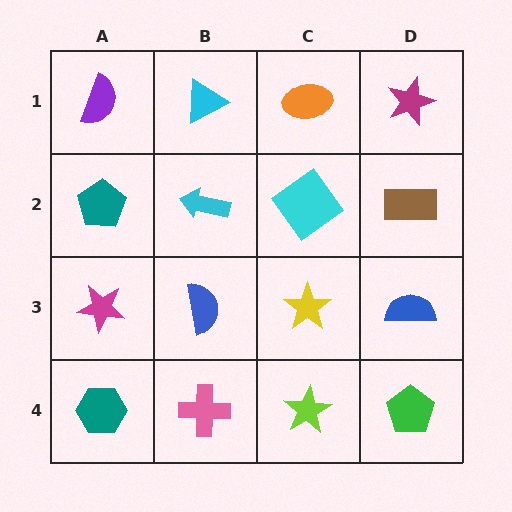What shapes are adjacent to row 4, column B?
A blue semicircle (row 3, column B), a teal hexagon (row 4, column A), a lime star (row 4, column C).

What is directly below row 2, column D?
A blue semicircle.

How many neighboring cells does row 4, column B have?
3.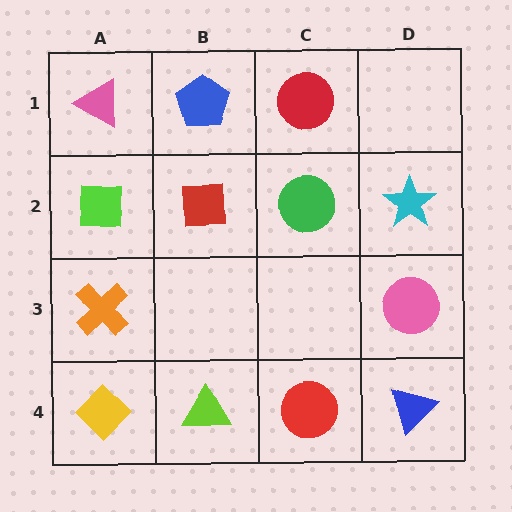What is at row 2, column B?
A red square.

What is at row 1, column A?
A pink triangle.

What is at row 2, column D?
A cyan star.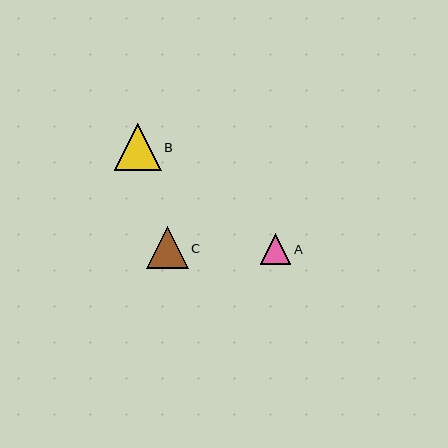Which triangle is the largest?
Triangle B is the largest with a size of approximately 47 pixels.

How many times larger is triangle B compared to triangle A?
Triangle B is approximately 1.5 times the size of triangle A.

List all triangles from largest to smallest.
From largest to smallest: B, C, A.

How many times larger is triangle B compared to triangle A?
Triangle B is approximately 1.5 times the size of triangle A.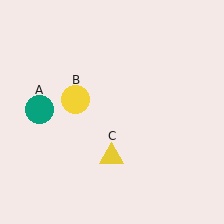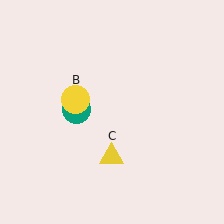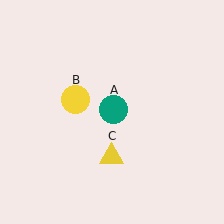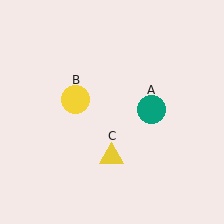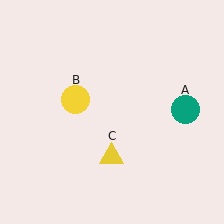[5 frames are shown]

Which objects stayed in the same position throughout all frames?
Yellow circle (object B) and yellow triangle (object C) remained stationary.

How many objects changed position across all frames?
1 object changed position: teal circle (object A).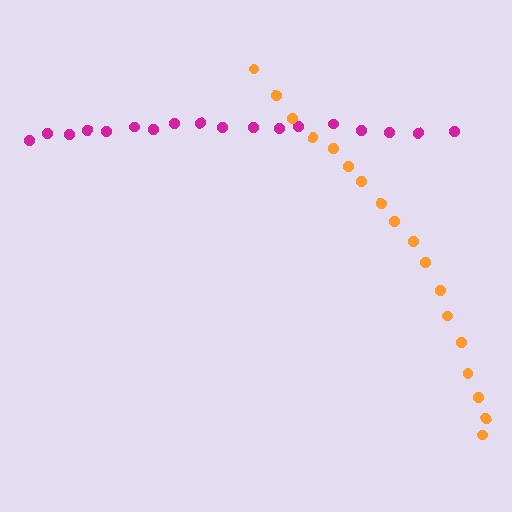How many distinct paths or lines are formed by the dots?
There are 2 distinct paths.